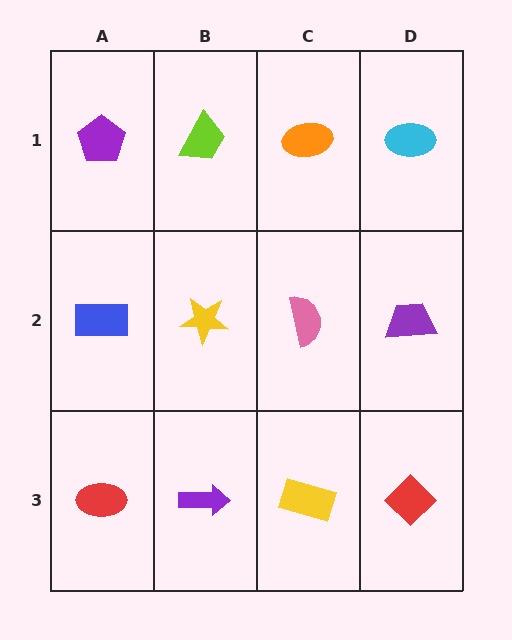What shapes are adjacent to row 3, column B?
A yellow star (row 2, column B), a red ellipse (row 3, column A), a yellow rectangle (row 3, column C).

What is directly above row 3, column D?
A purple trapezoid.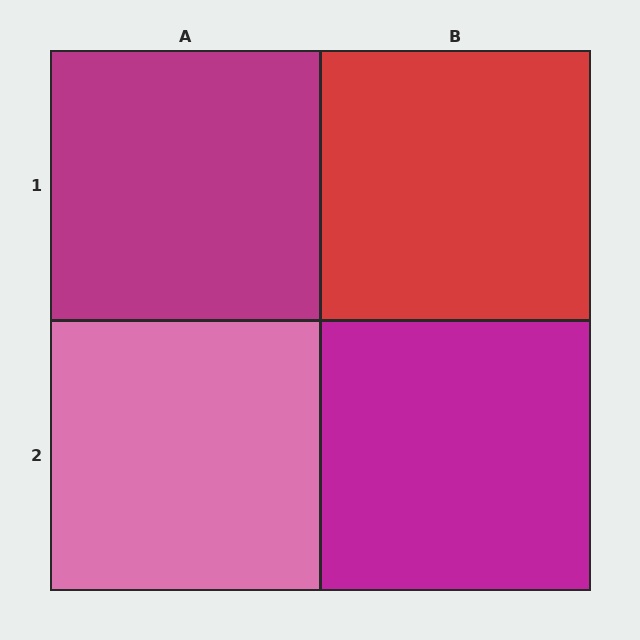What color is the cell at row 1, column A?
Magenta.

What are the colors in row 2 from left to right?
Pink, magenta.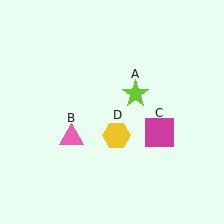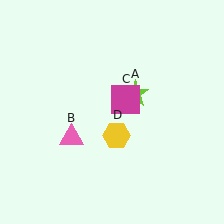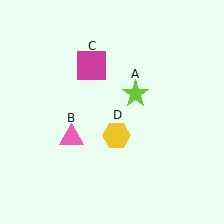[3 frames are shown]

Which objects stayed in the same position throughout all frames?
Lime star (object A) and pink triangle (object B) and yellow hexagon (object D) remained stationary.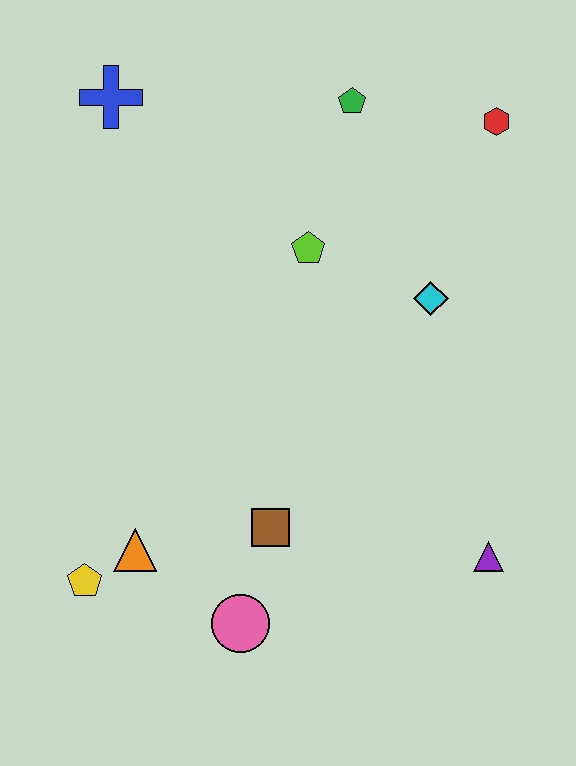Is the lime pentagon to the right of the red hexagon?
No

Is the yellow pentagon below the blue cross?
Yes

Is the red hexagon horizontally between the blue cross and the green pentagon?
No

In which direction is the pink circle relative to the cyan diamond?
The pink circle is below the cyan diamond.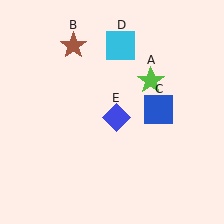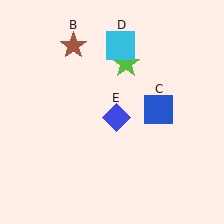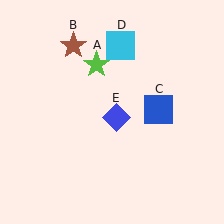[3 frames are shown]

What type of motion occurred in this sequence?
The lime star (object A) rotated counterclockwise around the center of the scene.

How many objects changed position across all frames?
1 object changed position: lime star (object A).